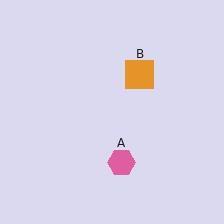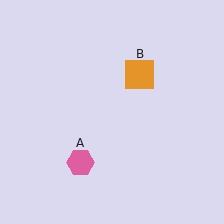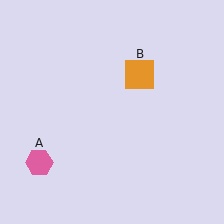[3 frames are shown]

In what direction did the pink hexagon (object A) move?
The pink hexagon (object A) moved left.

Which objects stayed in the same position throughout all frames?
Orange square (object B) remained stationary.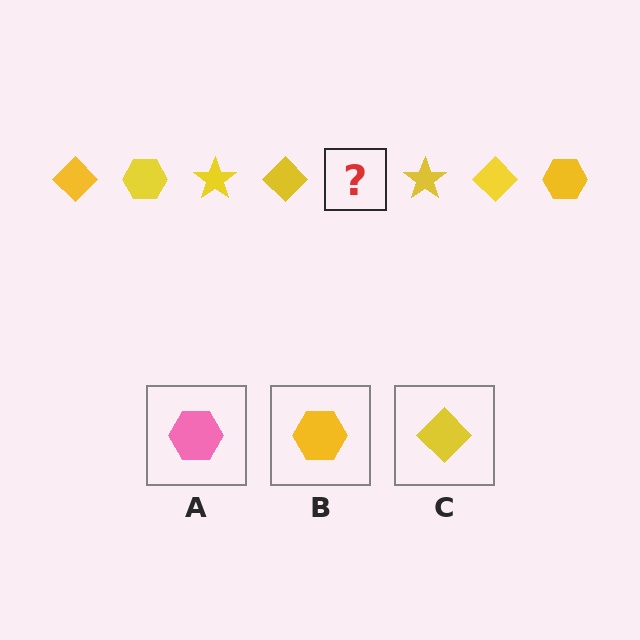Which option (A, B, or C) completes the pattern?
B.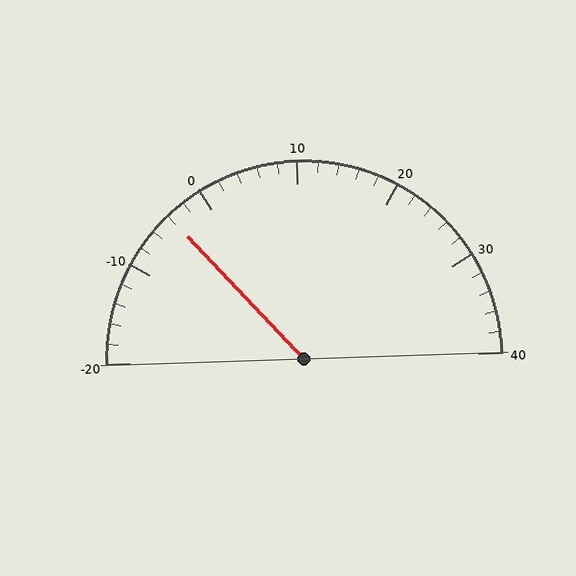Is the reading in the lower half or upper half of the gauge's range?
The reading is in the lower half of the range (-20 to 40).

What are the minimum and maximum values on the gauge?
The gauge ranges from -20 to 40.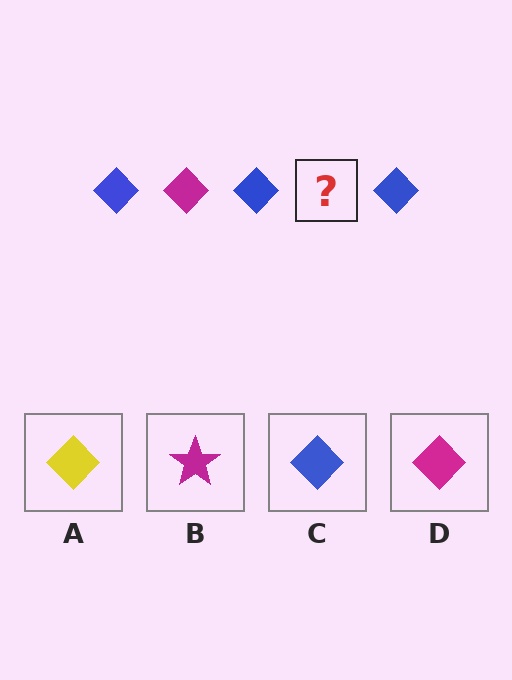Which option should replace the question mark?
Option D.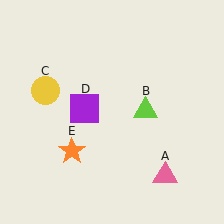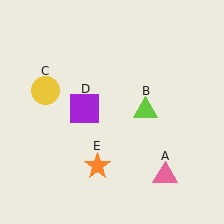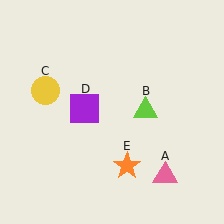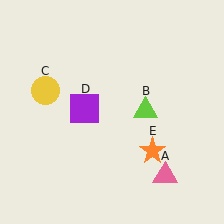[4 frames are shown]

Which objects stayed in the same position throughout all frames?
Pink triangle (object A) and lime triangle (object B) and yellow circle (object C) and purple square (object D) remained stationary.